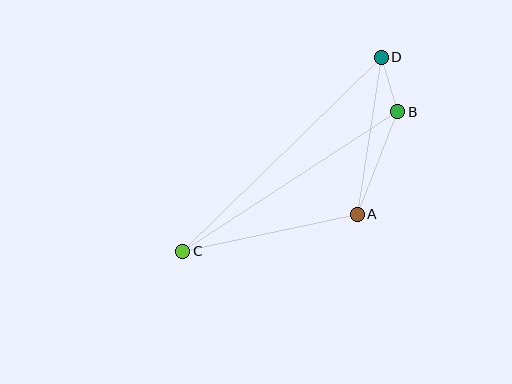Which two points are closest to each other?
Points B and D are closest to each other.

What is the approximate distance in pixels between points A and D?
The distance between A and D is approximately 159 pixels.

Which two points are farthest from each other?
Points C and D are farthest from each other.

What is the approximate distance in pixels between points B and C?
The distance between B and C is approximately 256 pixels.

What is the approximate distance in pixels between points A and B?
The distance between A and B is approximately 110 pixels.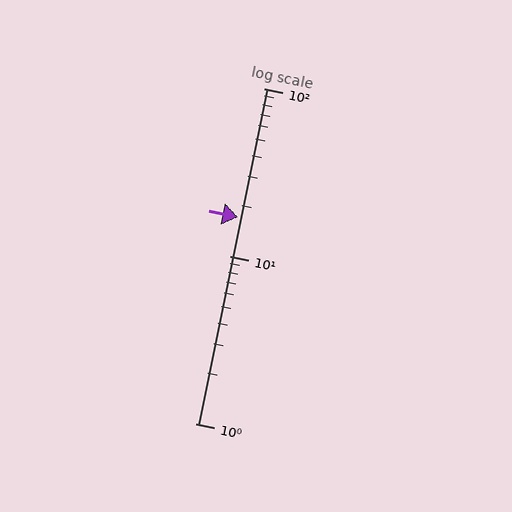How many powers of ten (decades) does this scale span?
The scale spans 2 decades, from 1 to 100.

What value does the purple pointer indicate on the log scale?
The pointer indicates approximately 17.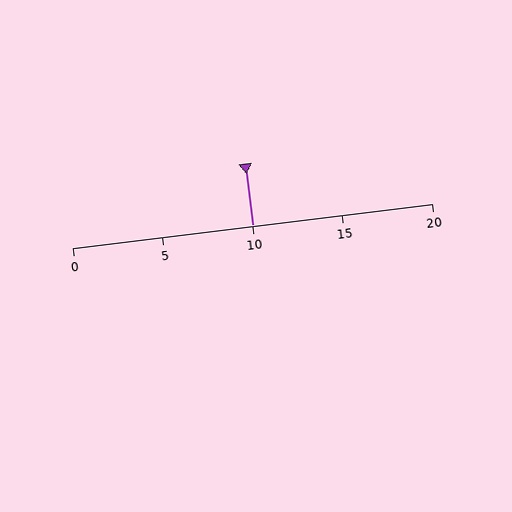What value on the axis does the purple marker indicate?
The marker indicates approximately 10.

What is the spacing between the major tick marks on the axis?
The major ticks are spaced 5 apart.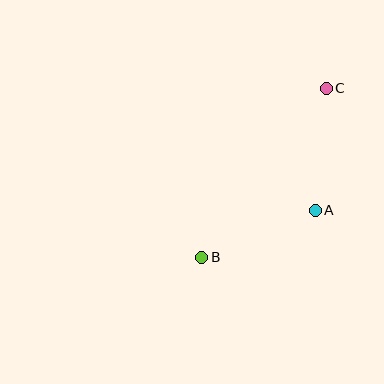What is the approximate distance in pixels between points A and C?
The distance between A and C is approximately 123 pixels.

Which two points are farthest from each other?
Points B and C are farthest from each other.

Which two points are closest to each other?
Points A and B are closest to each other.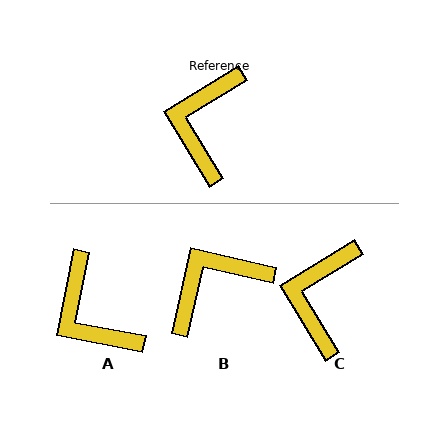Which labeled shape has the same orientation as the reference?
C.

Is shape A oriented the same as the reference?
No, it is off by about 48 degrees.